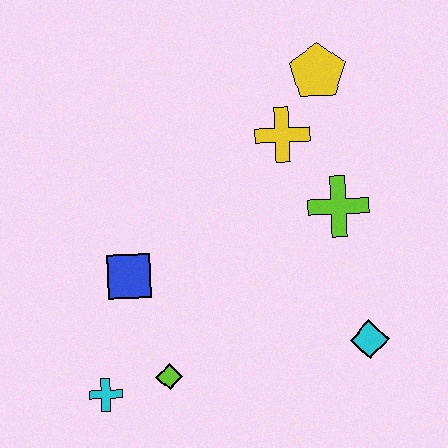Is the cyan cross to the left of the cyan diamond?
Yes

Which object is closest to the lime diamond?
The cyan cross is closest to the lime diamond.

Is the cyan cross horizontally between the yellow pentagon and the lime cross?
No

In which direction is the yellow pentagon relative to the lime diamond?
The yellow pentagon is above the lime diamond.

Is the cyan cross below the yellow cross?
Yes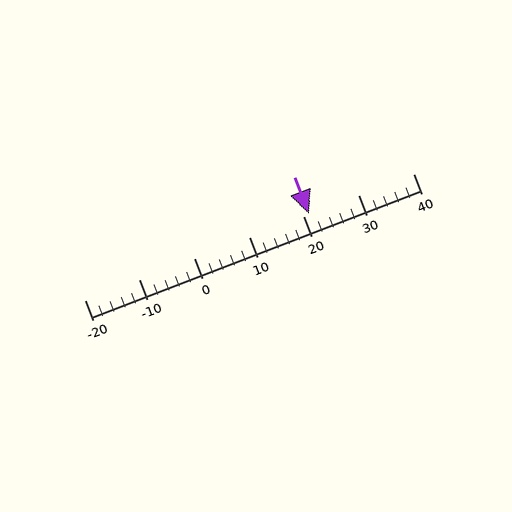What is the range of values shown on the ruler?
The ruler shows values from -20 to 40.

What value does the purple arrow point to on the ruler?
The purple arrow points to approximately 21.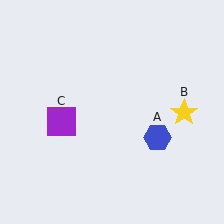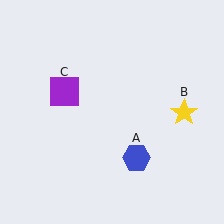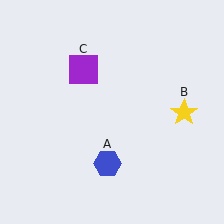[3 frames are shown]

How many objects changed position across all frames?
2 objects changed position: blue hexagon (object A), purple square (object C).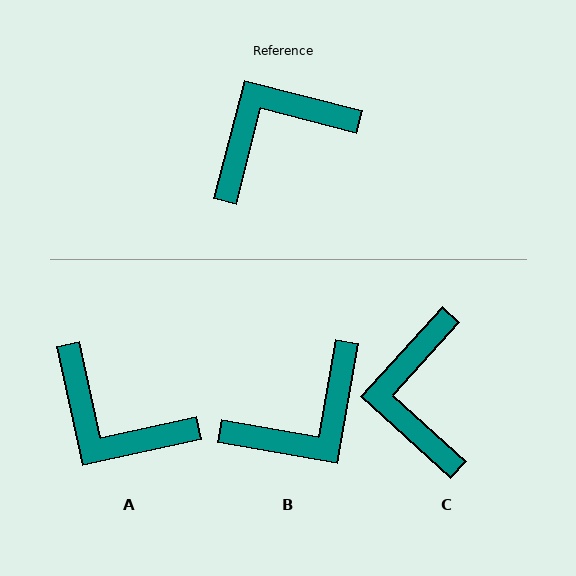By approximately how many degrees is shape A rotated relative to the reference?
Approximately 117 degrees counter-clockwise.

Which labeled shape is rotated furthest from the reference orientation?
B, about 175 degrees away.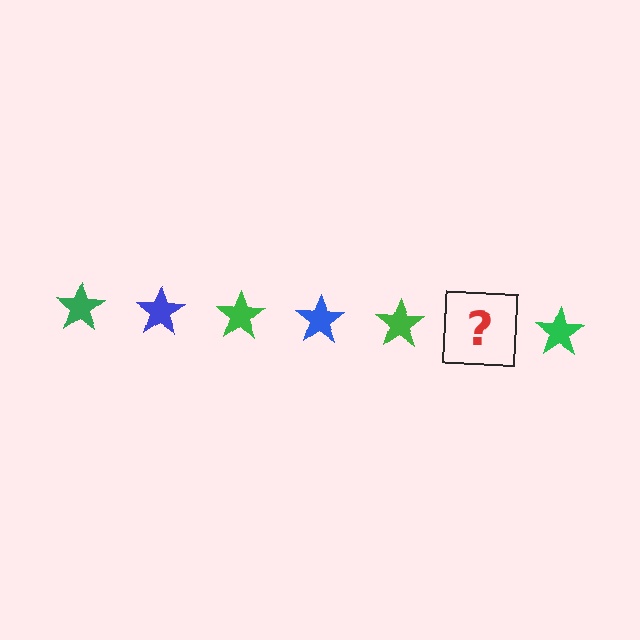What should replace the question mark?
The question mark should be replaced with a blue star.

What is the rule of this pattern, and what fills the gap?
The rule is that the pattern cycles through green, blue stars. The gap should be filled with a blue star.